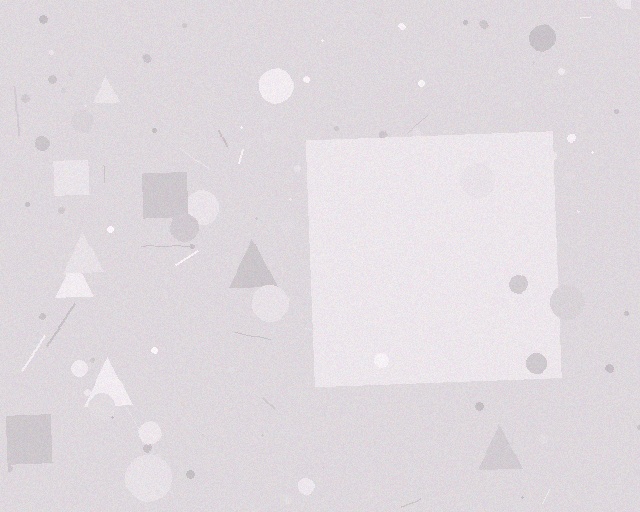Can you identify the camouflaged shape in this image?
The camouflaged shape is a square.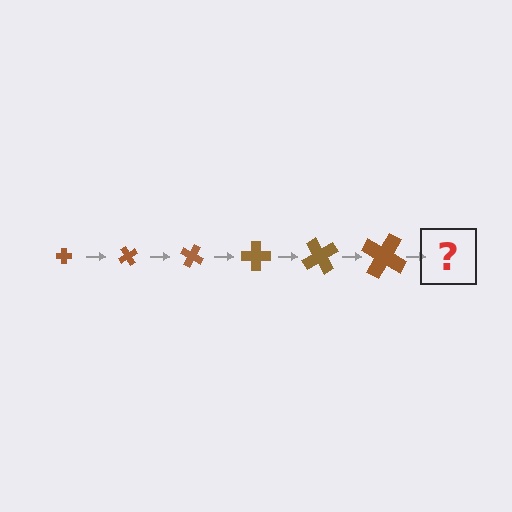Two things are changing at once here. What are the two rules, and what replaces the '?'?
The two rules are that the cross grows larger each step and it rotates 60 degrees each step. The '?' should be a cross, larger than the previous one and rotated 360 degrees from the start.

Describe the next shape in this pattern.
It should be a cross, larger than the previous one and rotated 360 degrees from the start.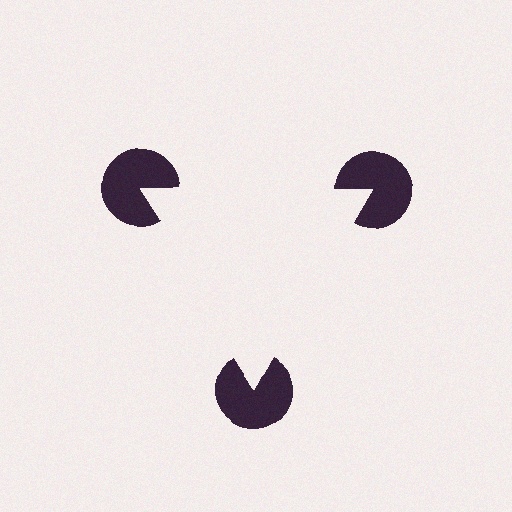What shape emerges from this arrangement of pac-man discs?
An illusory triangle — its edges are inferred from the aligned wedge cuts in the pac-man discs, not physically drawn.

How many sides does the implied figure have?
3 sides.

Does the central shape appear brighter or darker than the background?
It typically appears slightly brighter than the background, even though no actual brightness change is drawn.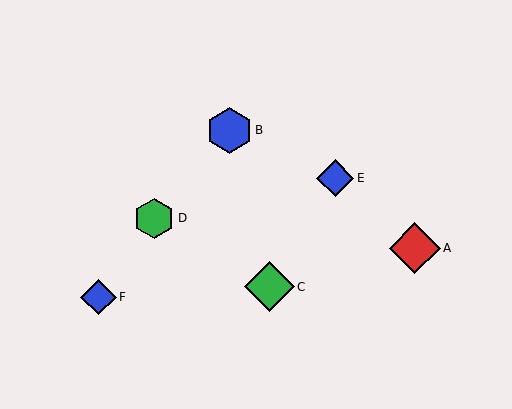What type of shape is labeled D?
Shape D is a green hexagon.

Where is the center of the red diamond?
The center of the red diamond is at (415, 248).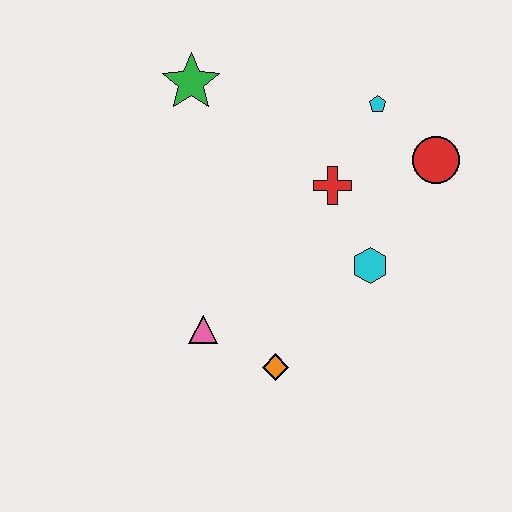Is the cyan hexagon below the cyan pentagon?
Yes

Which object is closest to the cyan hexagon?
The red cross is closest to the cyan hexagon.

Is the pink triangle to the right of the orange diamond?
No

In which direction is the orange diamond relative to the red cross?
The orange diamond is below the red cross.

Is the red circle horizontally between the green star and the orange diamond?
No